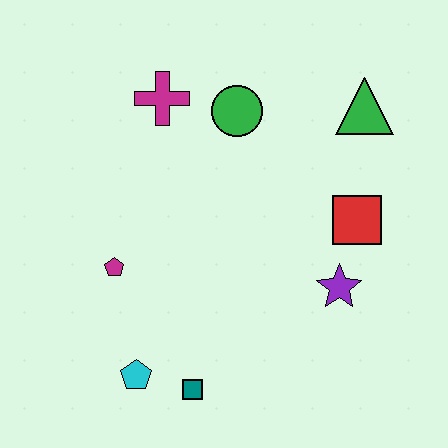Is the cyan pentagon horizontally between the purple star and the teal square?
No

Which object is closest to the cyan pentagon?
The teal square is closest to the cyan pentagon.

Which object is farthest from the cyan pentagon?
The green triangle is farthest from the cyan pentagon.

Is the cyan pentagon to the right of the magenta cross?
No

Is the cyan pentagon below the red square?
Yes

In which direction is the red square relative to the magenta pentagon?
The red square is to the right of the magenta pentagon.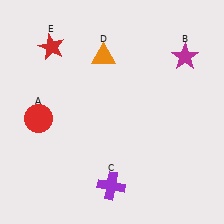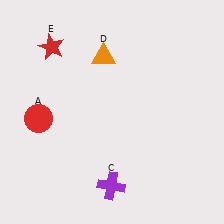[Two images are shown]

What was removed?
The magenta star (B) was removed in Image 2.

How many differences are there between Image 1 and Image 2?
There is 1 difference between the two images.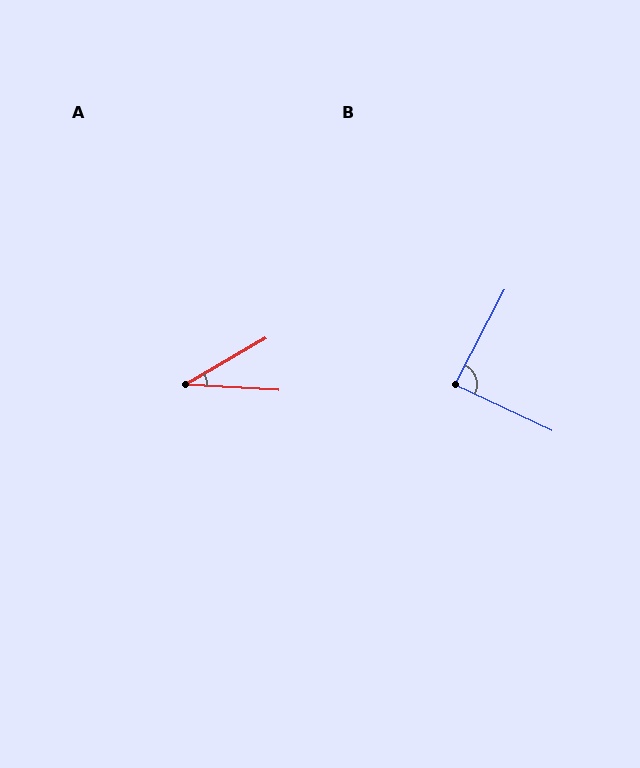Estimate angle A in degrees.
Approximately 33 degrees.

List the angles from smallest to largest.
A (33°), B (88°).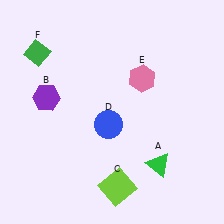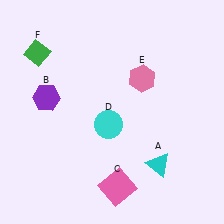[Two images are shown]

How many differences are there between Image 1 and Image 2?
There are 3 differences between the two images.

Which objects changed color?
A changed from green to cyan. C changed from lime to pink. D changed from blue to cyan.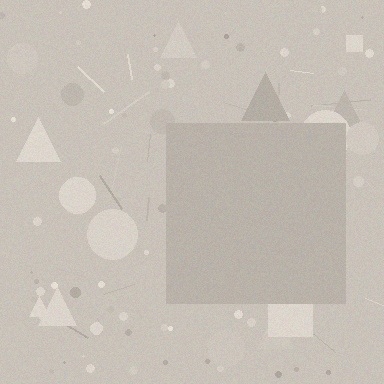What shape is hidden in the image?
A square is hidden in the image.